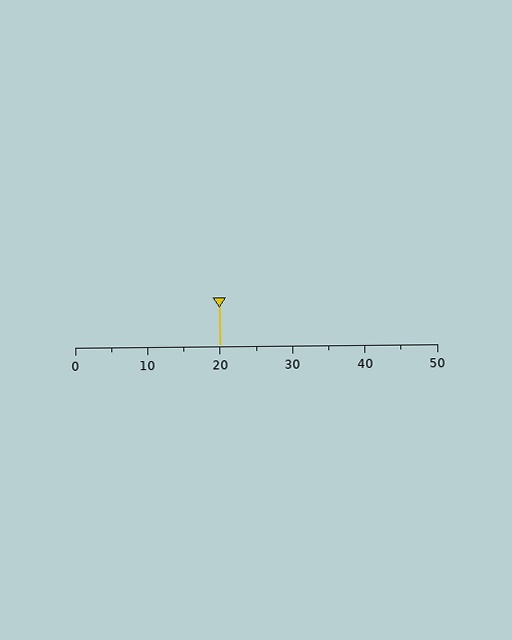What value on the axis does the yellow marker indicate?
The marker indicates approximately 20.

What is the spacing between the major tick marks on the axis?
The major ticks are spaced 10 apart.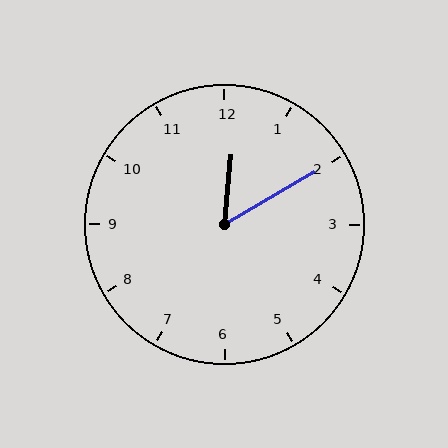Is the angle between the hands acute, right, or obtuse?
It is acute.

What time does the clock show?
12:10.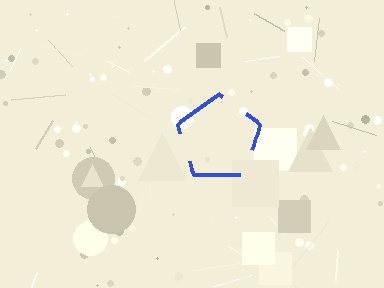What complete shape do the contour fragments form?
The contour fragments form a pentagon.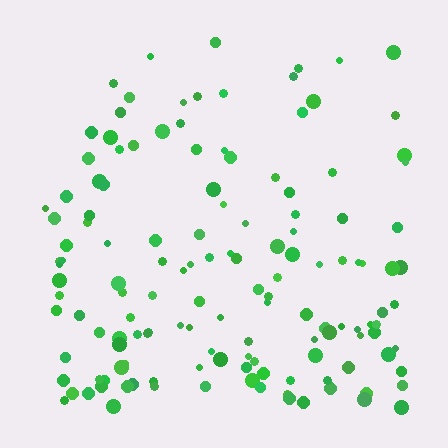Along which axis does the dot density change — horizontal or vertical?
Vertical.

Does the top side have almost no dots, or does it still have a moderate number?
Still a moderate number, just noticeably fewer than the bottom.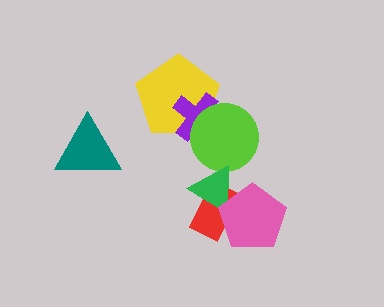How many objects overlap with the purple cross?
2 objects overlap with the purple cross.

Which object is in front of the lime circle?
The green triangle is in front of the lime circle.